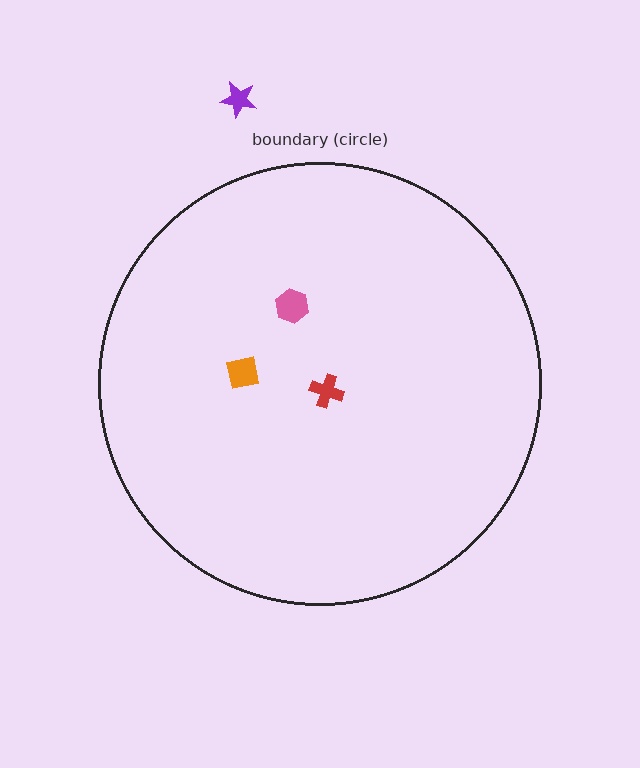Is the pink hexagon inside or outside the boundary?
Inside.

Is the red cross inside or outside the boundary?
Inside.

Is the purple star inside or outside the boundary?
Outside.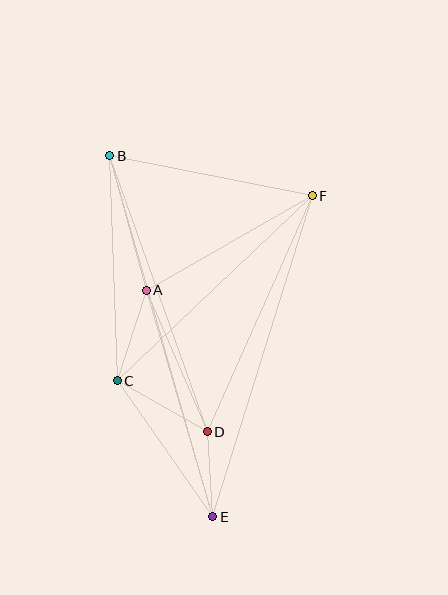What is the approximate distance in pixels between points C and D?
The distance between C and D is approximately 103 pixels.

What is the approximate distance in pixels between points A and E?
The distance between A and E is approximately 236 pixels.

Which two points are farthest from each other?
Points B and E are farthest from each other.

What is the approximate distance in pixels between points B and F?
The distance between B and F is approximately 207 pixels.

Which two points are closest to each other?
Points D and E are closest to each other.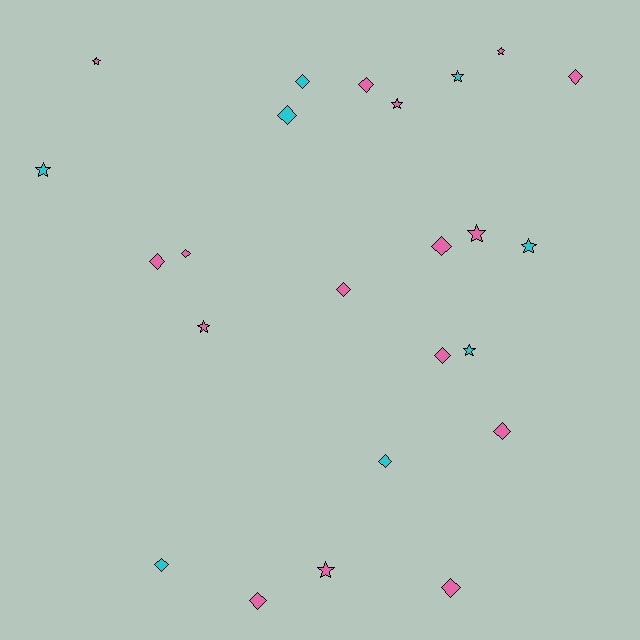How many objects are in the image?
There are 24 objects.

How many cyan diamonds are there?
There are 4 cyan diamonds.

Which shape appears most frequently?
Diamond, with 14 objects.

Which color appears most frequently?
Pink, with 16 objects.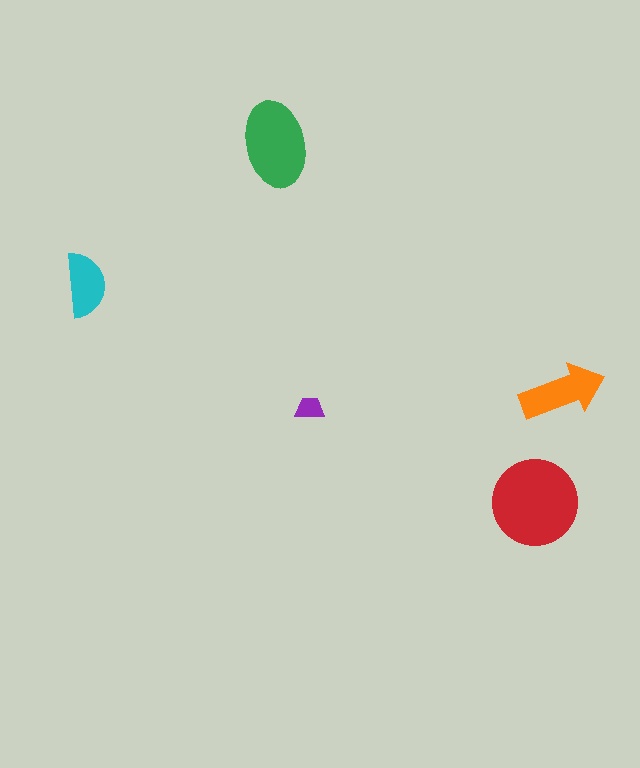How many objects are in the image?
There are 5 objects in the image.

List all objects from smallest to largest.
The purple trapezoid, the cyan semicircle, the orange arrow, the green ellipse, the red circle.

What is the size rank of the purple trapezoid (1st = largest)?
5th.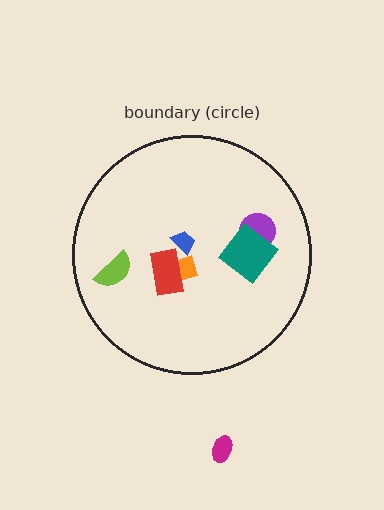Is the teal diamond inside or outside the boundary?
Inside.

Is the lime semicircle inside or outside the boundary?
Inside.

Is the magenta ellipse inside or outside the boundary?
Outside.